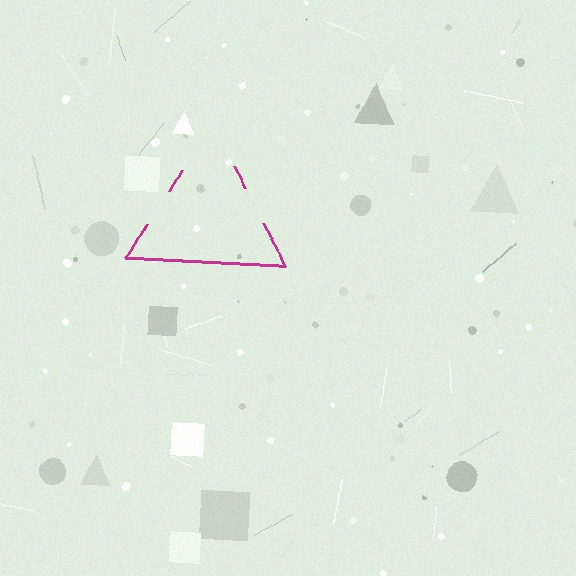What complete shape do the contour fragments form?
The contour fragments form a triangle.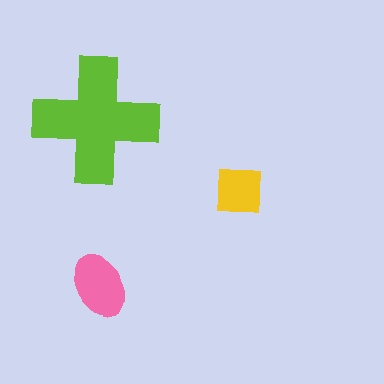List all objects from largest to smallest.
The lime cross, the pink ellipse, the yellow square.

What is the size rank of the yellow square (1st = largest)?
3rd.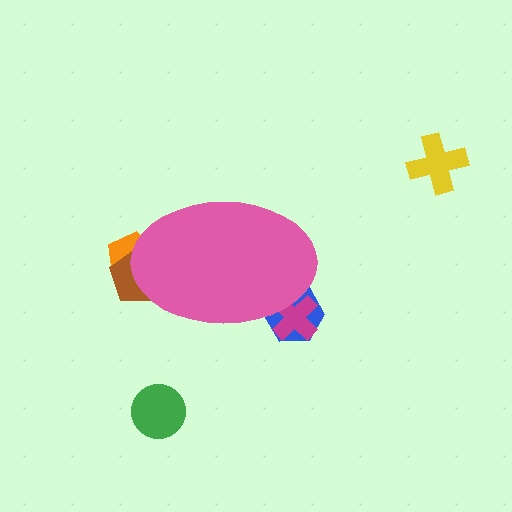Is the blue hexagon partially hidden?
Yes, the blue hexagon is partially hidden behind the pink ellipse.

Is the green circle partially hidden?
No, the green circle is fully visible.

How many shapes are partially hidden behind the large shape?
4 shapes are partially hidden.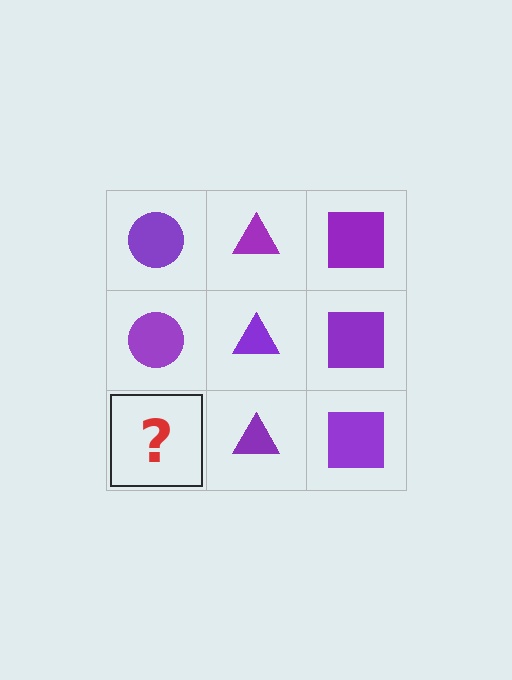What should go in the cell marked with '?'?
The missing cell should contain a purple circle.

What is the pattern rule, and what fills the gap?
The rule is that each column has a consistent shape. The gap should be filled with a purple circle.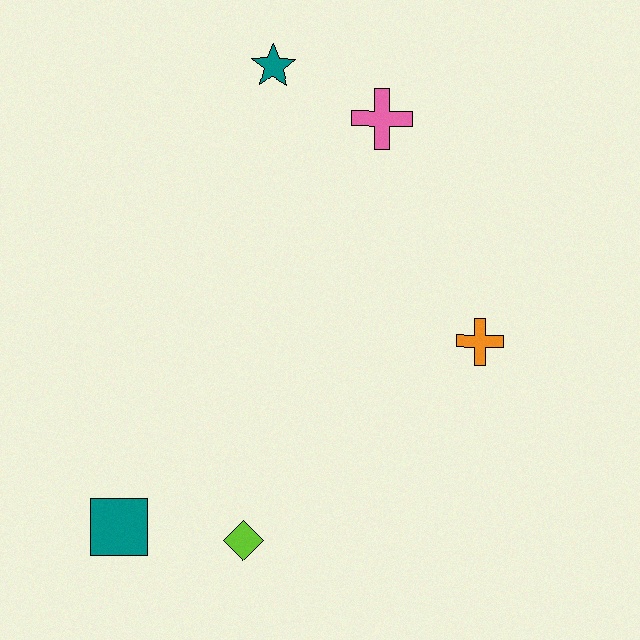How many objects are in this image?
There are 5 objects.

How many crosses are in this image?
There are 2 crosses.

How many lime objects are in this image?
There is 1 lime object.